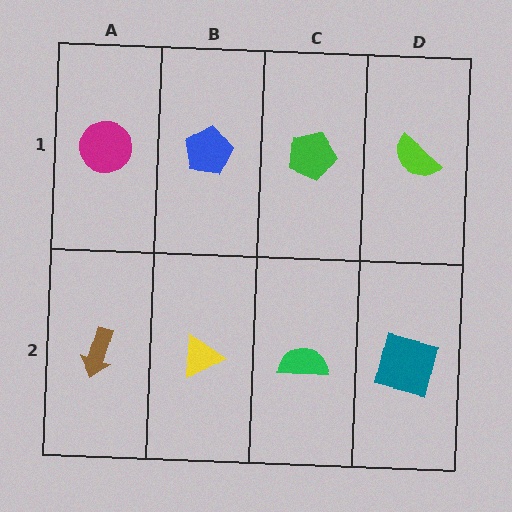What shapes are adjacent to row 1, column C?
A green semicircle (row 2, column C), a blue pentagon (row 1, column B), a lime semicircle (row 1, column D).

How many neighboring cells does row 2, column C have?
3.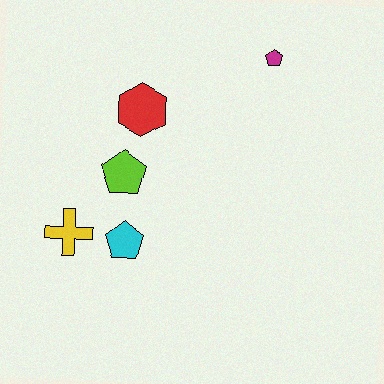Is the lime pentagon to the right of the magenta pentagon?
No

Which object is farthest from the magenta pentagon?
The yellow cross is farthest from the magenta pentagon.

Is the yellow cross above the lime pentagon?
No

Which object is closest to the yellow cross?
The cyan pentagon is closest to the yellow cross.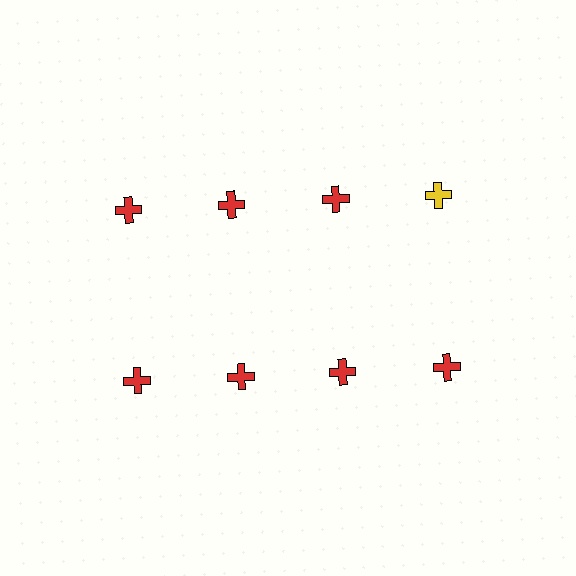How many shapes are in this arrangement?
There are 8 shapes arranged in a grid pattern.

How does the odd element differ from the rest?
It has a different color: yellow instead of red.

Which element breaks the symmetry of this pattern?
The yellow cross in the top row, second from right column breaks the symmetry. All other shapes are red crosses.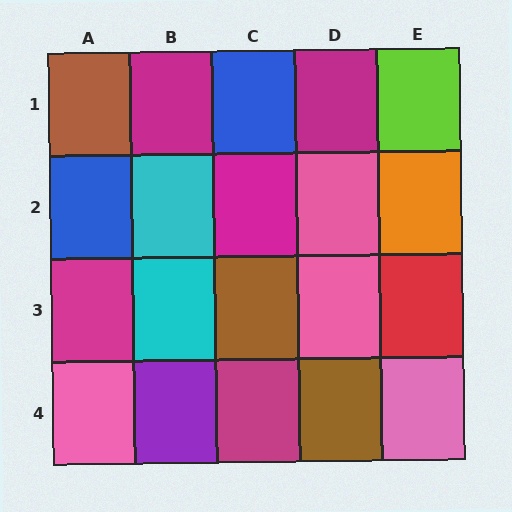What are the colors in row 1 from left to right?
Brown, magenta, blue, magenta, lime.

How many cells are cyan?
2 cells are cyan.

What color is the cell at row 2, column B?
Cyan.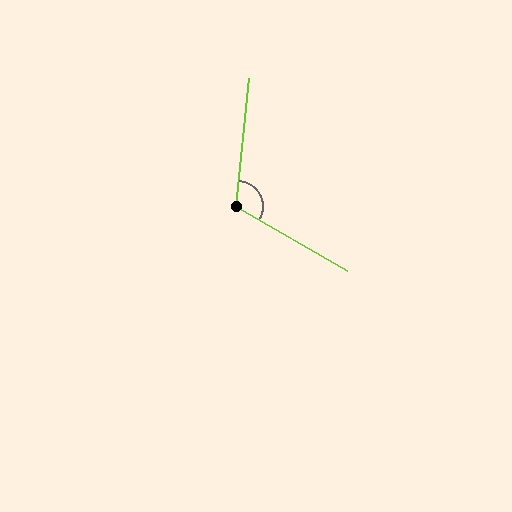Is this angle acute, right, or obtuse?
It is obtuse.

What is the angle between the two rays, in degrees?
Approximately 115 degrees.